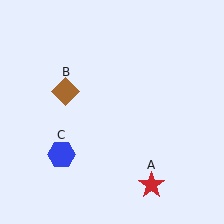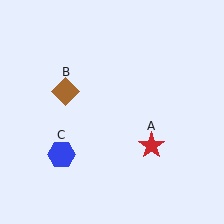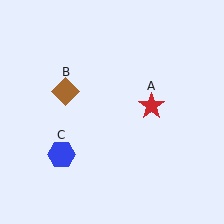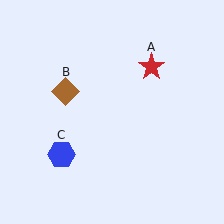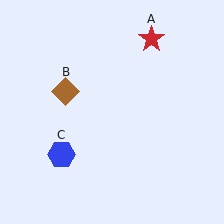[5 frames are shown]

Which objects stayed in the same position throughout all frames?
Brown diamond (object B) and blue hexagon (object C) remained stationary.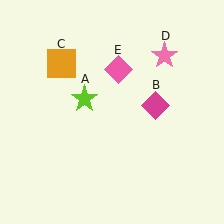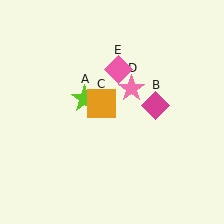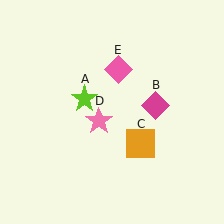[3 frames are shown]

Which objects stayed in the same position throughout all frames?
Lime star (object A) and magenta diamond (object B) and pink diamond (object E) remained stationary.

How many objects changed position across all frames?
2 objects changed position: orange square (object C), pink star (object D).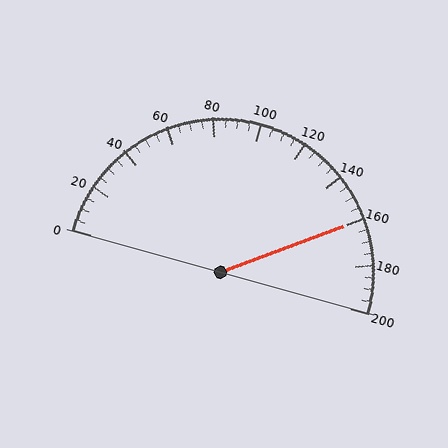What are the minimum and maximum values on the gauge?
The gauge ranges from 0 to 200.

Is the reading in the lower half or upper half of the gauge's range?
The reading is in the upper half of the range (0 to 200).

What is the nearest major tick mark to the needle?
The nearest major tick mark is 160.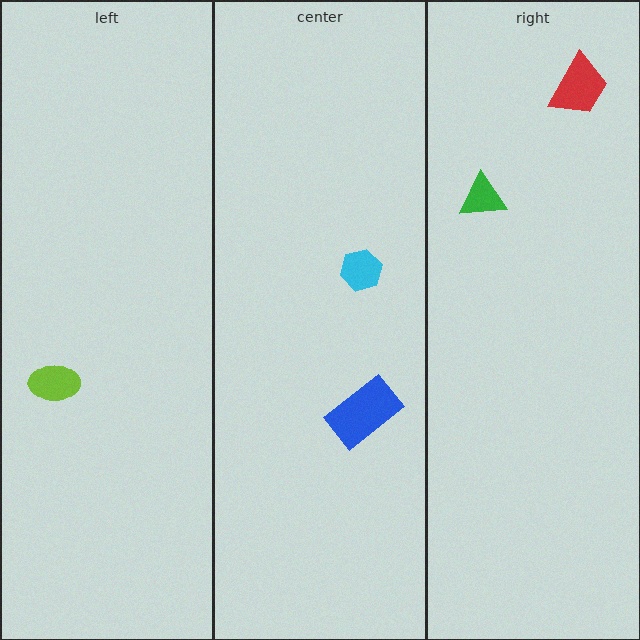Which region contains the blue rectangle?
The center region.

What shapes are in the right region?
The red trapezoid, the green triangle.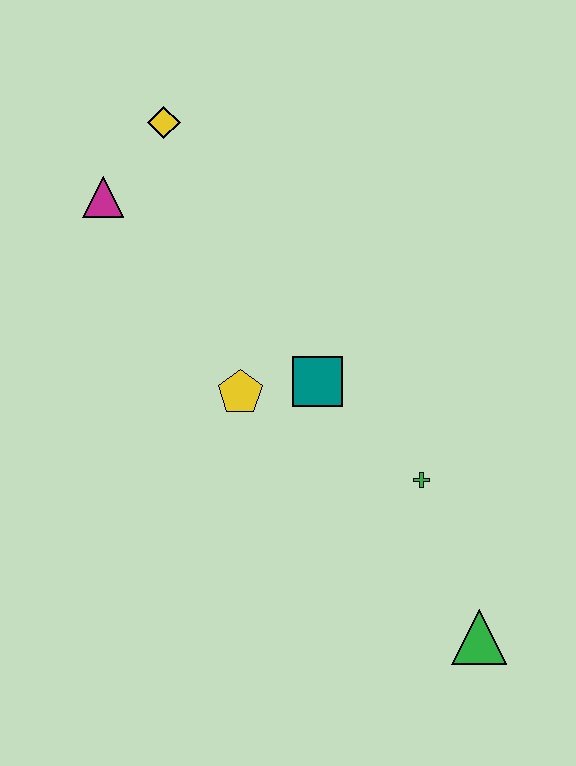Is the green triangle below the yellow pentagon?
Yes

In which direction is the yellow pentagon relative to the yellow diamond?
The yellow pentagon is below the yellow diamond.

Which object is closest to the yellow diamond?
The magenta triangle is closest to the yellow diamond.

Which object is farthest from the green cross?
The yellow diamond is farthest from the green cross.